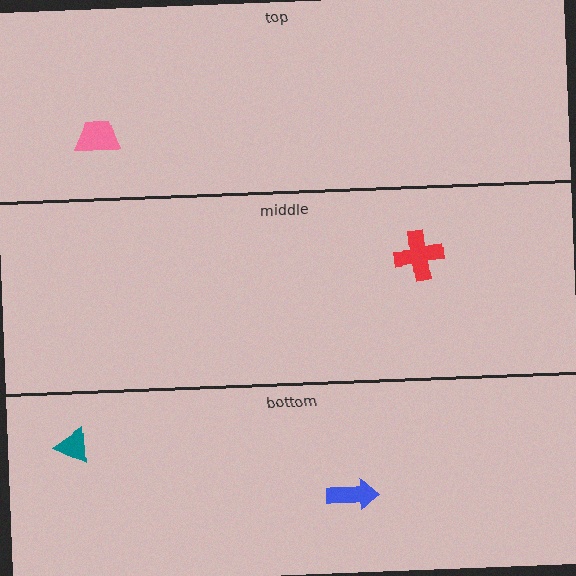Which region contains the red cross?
The middle region.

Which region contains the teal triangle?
The bottom region.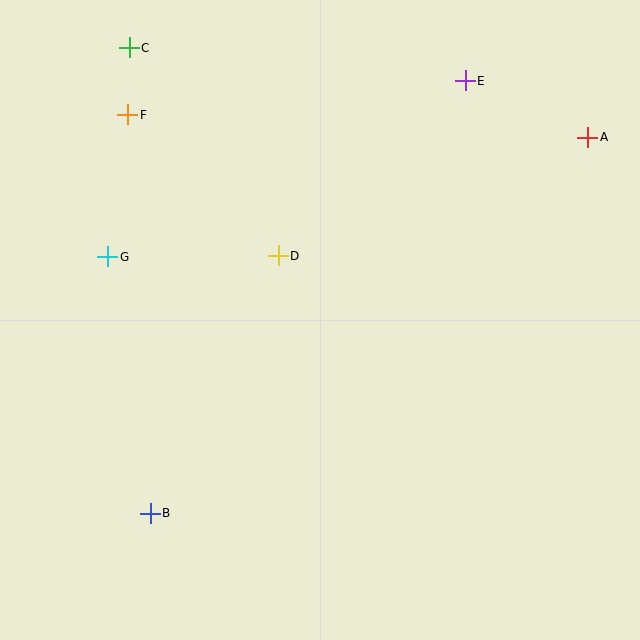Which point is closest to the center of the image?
Point D at (278, 256) is closest to the center.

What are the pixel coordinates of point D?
Point D is at (278, 256).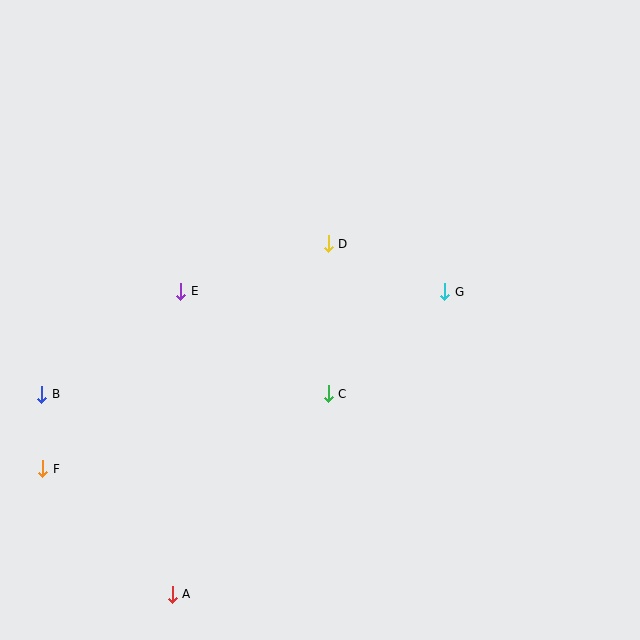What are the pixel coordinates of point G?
Point G is at (445, 292).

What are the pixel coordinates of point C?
Point C is at (328, 394).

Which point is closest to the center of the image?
Point C at (328, 394) is closest to the center.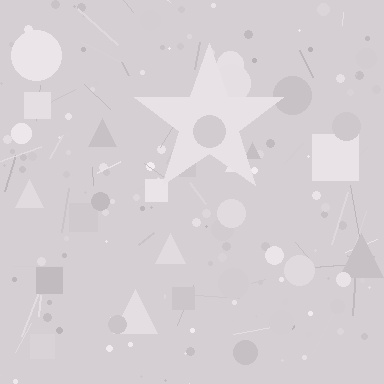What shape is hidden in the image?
A star is hidden in the image.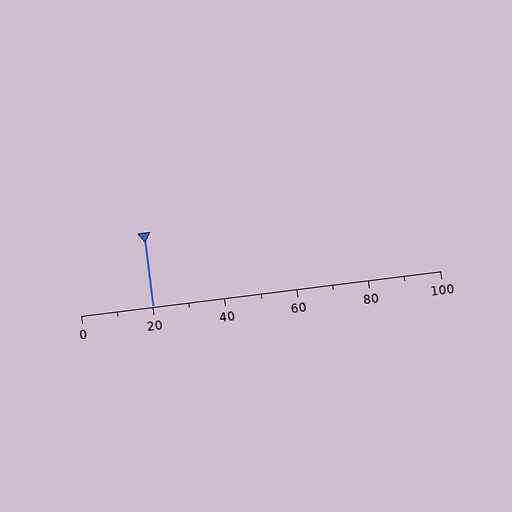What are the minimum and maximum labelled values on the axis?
The axis runs from 0 to 100.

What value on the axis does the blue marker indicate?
The marker indicates approximately 20.